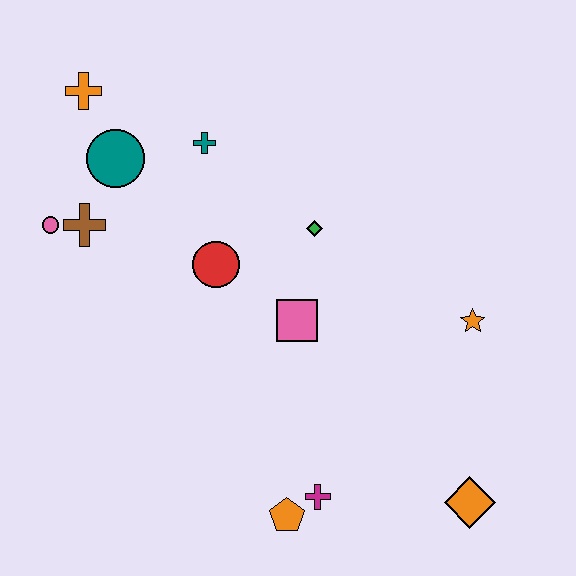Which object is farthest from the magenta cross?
The orange cross is farthest from the magenta cross.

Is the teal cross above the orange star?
Yes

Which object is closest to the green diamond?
The pink square is closest to the green diamond.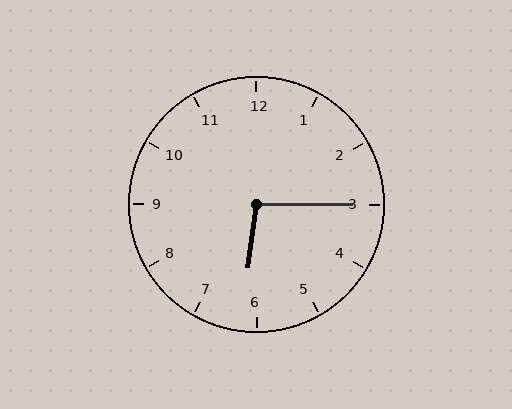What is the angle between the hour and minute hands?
Approximately 98 degrees.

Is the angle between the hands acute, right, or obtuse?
It is obtuse.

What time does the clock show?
6:15.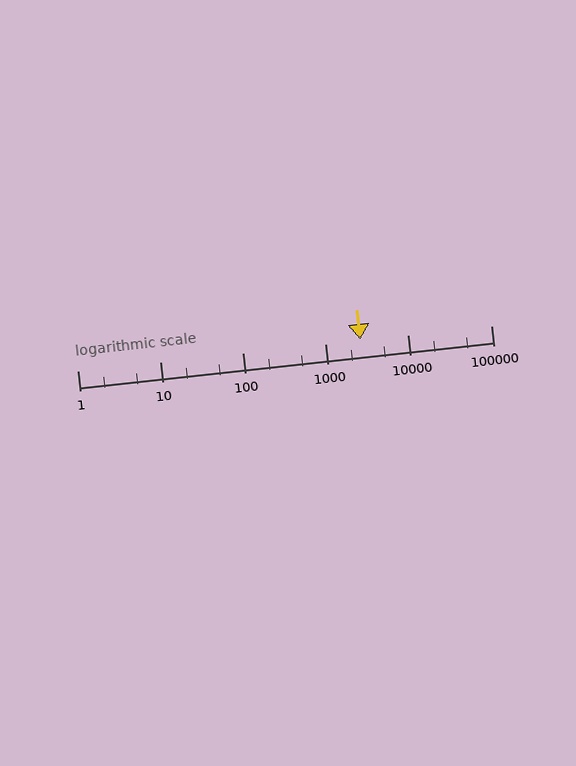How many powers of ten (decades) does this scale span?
The scale spans 5 decades, from 1 to 100000.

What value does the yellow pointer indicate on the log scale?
The pointer indicates approximately 2600.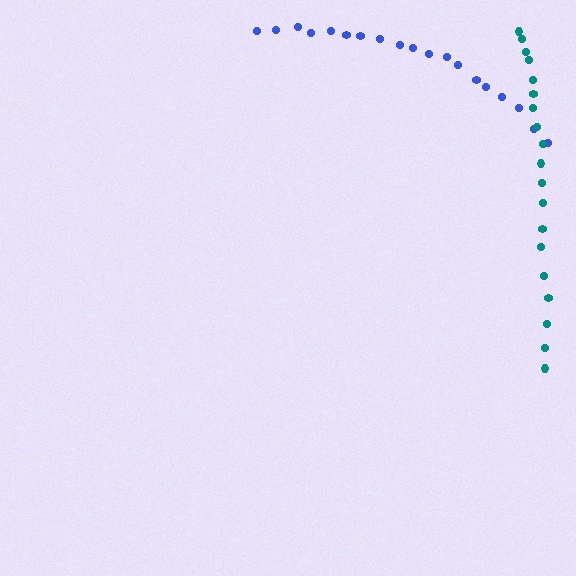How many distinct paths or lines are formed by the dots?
There are 2 distinct paths.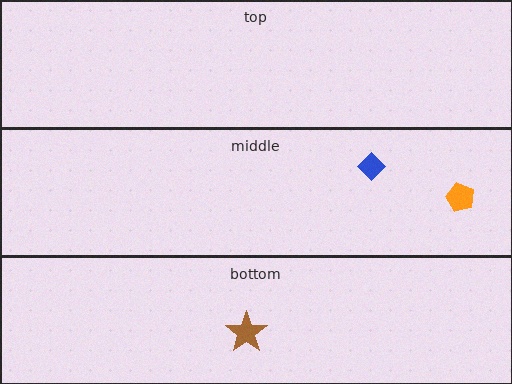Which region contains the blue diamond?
The middle region.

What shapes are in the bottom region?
The brown star.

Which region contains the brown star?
The bottom region.